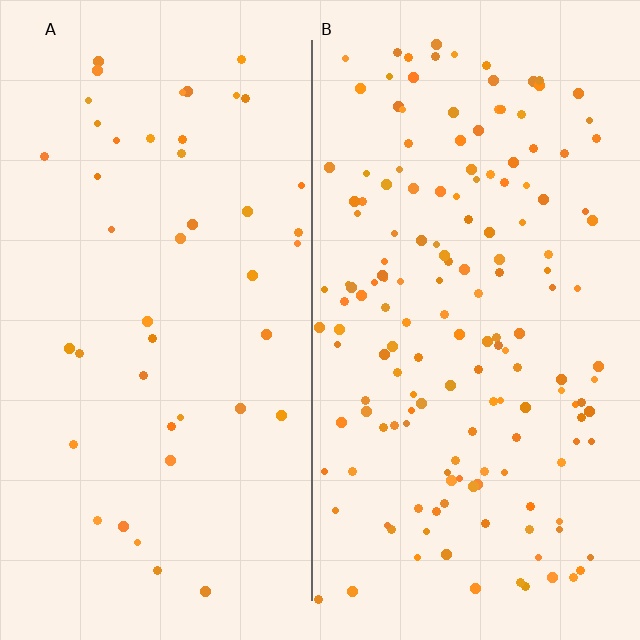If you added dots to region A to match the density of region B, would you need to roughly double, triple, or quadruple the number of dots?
Approximately quadruple.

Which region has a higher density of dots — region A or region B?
B (the right).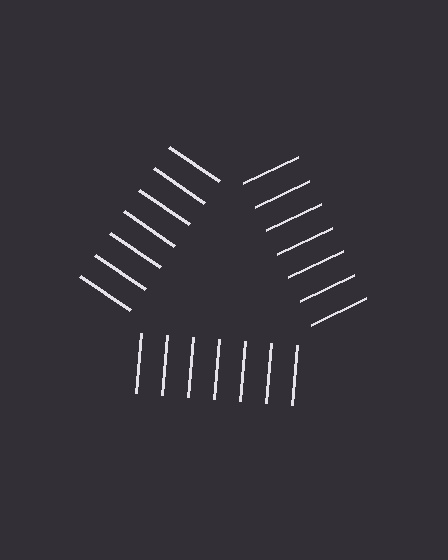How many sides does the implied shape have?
3 sides — the line-ends trace a triangle.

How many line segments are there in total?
21 — 7 along each of the 3 edges.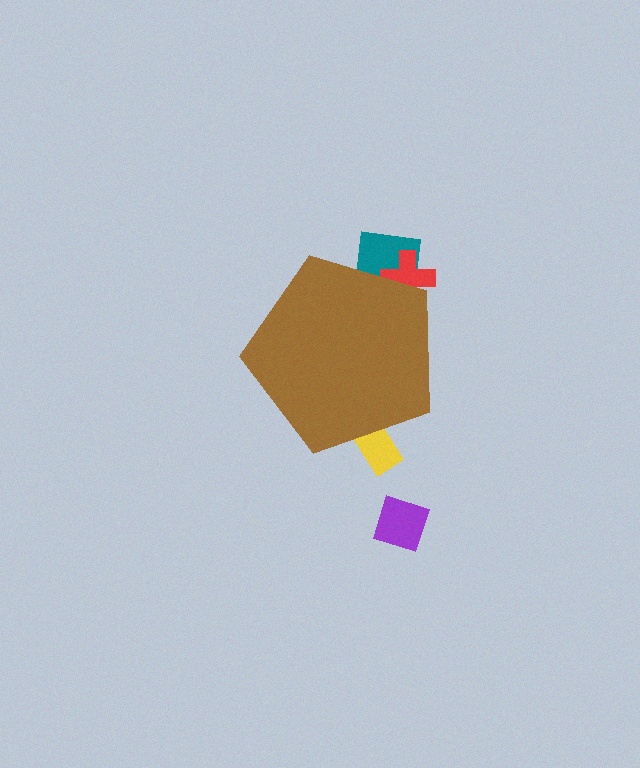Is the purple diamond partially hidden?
No, the purple diamond is fully visible.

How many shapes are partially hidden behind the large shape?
3 shapes are partially hidden.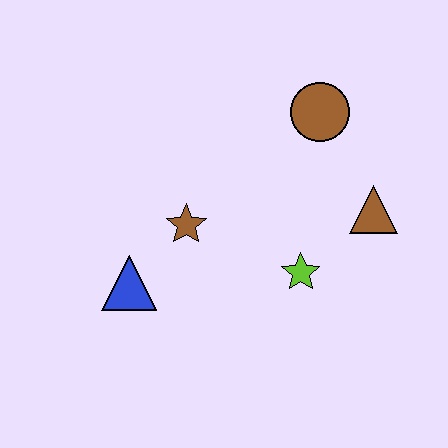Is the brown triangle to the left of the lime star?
No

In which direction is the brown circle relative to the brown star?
The brown circle is to the right of the brown star.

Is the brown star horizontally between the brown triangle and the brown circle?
No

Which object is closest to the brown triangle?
The lime star is closest to the brown triangle.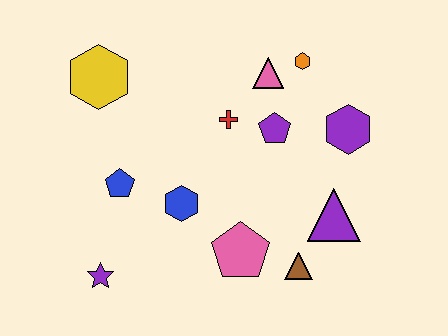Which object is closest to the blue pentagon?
The blue hexagon is closest to the blue pentagon.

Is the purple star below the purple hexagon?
Yes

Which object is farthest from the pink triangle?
The purple star is farthest from the pink triangle.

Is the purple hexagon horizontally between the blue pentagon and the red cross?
No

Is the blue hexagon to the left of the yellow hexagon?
No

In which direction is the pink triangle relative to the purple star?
The pink triangle is above the purple star.